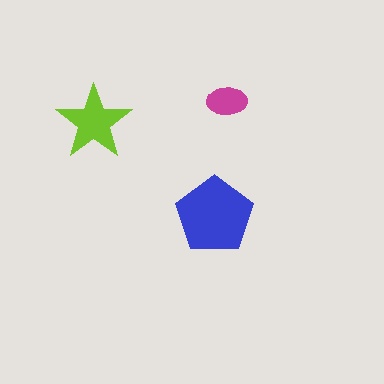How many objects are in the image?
There are 3 objects in the image.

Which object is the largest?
The blue pentagon.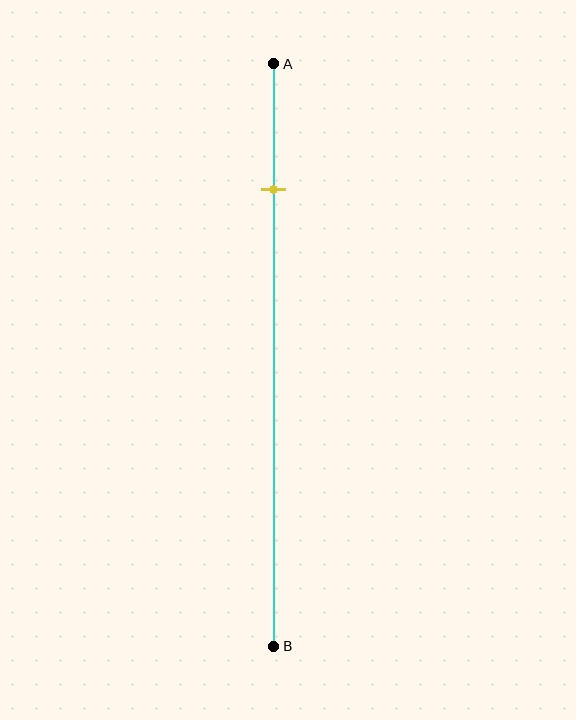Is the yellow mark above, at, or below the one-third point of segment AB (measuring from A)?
The yellow mark is above the one-third point of segment AB.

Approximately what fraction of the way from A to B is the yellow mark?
The yellow mark is approximately 20% of the way from A to B.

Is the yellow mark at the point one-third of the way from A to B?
No, the mark is at about 20% from A, not at the 33% one-third point.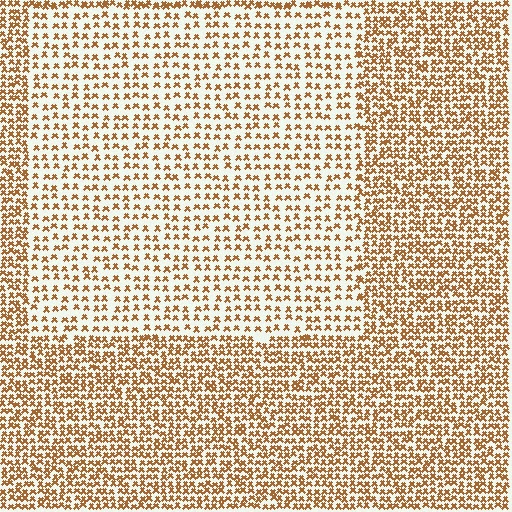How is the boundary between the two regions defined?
The boundary is defined by a change in element density (approximately 1.9x ratio). All elements are the same color, size, and shape.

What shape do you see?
I see a rectangle.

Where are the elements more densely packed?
The elements are more densely packed outside the rectangle boundary.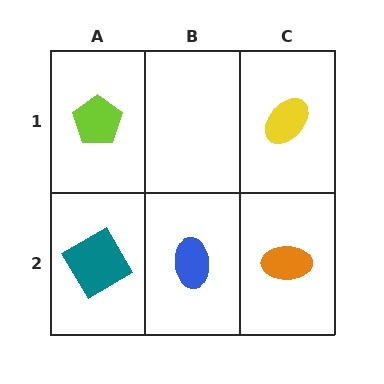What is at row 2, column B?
A blue ellipse.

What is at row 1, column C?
A yellow ellipse.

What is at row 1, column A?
A lime pentagon.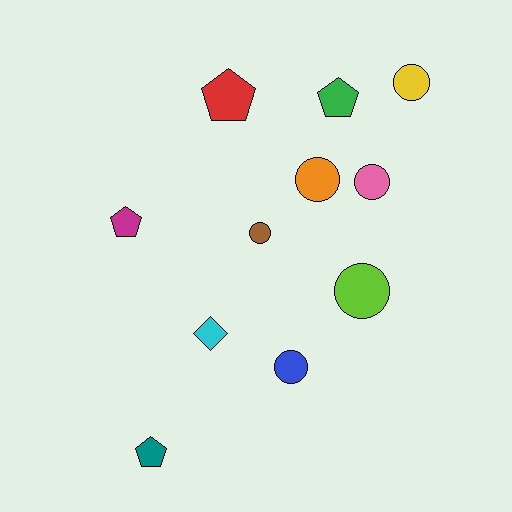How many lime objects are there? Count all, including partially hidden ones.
There is 1 lime object.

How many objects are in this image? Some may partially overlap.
There are 11 objects.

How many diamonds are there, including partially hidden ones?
There is 1 diamond.